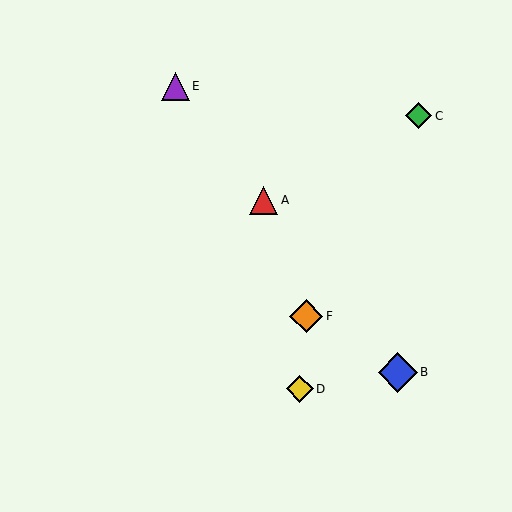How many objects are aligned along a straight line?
3 objects (A, B, E) are aligned along a straight line.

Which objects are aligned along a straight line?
Objects A, B, E are aligned along a straight line.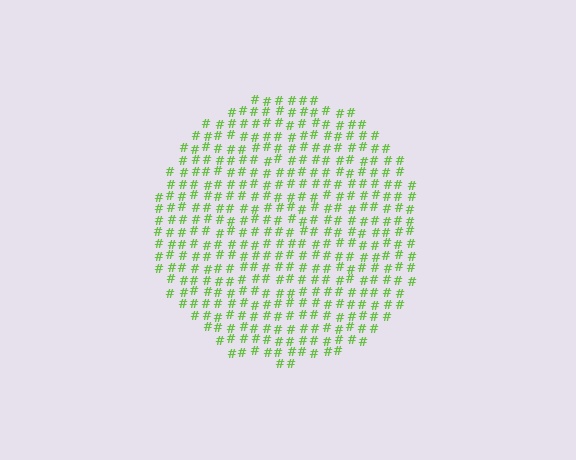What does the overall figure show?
The overall figure shows a circle.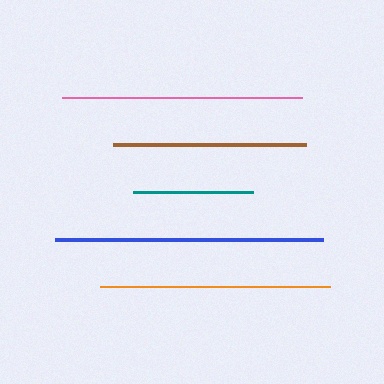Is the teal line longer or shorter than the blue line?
The blue line is longer than the teal line.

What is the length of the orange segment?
The orange segment is approximately 231 pixels long.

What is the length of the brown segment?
The brown segment is approximately 193 pixels long.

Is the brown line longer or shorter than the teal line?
The brown line is longer than the teal line.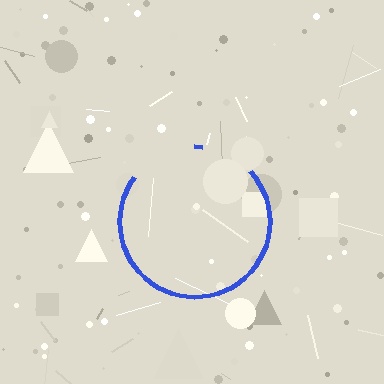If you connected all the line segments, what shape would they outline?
They would outline a circle.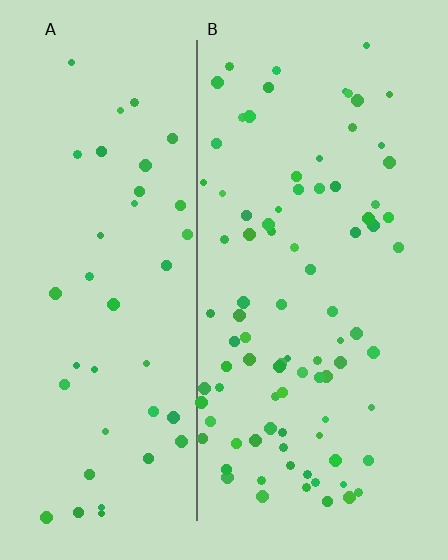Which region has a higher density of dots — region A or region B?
B (the right).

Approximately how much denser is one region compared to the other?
Approximately 2.0× — region B over region A.